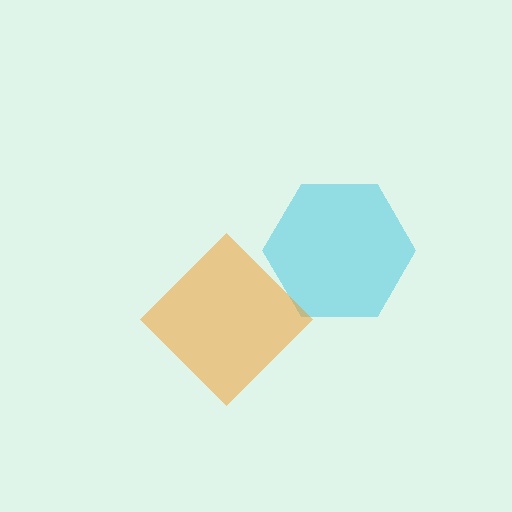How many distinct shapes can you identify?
There are 2 distinct shapes: a cyan hexagon, an orange diamond.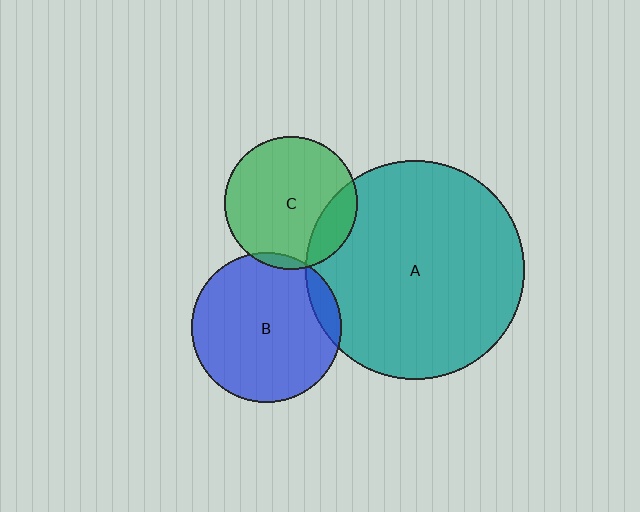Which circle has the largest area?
Circle A (teal).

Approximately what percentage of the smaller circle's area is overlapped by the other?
Approximately 20%.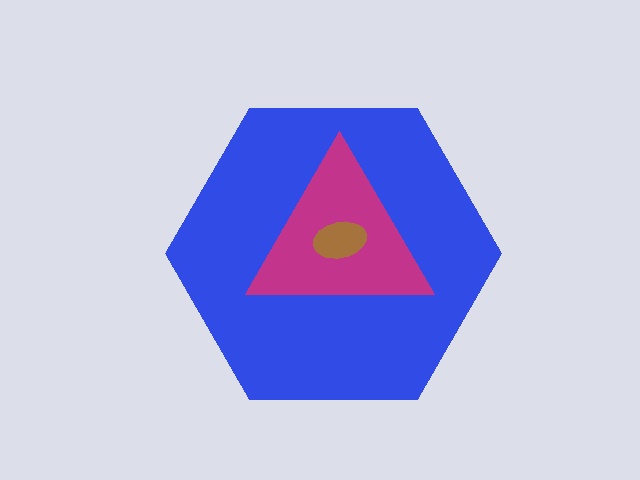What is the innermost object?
The brown ellipse.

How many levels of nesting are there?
3.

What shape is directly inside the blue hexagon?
The magenta triangle.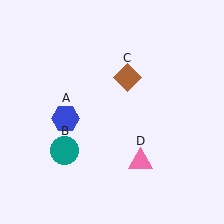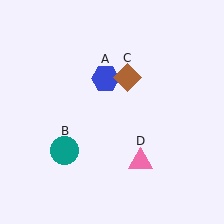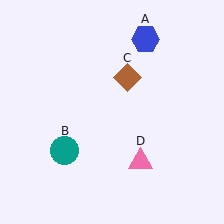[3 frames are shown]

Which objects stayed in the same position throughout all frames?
Teal circle (object B) and brown diamond (object C) and pink triangle (object D) remained stationary.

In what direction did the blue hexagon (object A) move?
The blue hexagon (object A) moved up and to the right.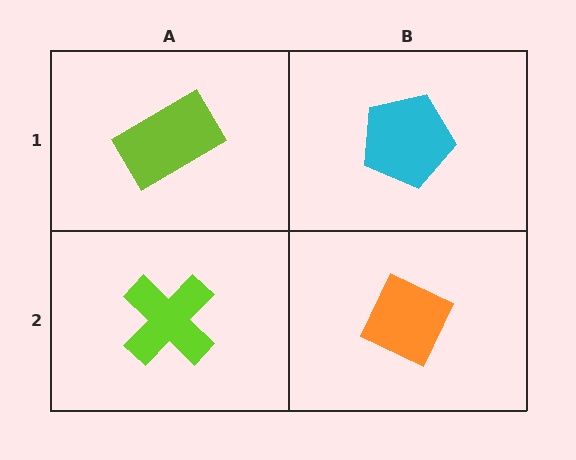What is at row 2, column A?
A lime cross.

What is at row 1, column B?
A cyan pentagon.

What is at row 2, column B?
An orange diamond.